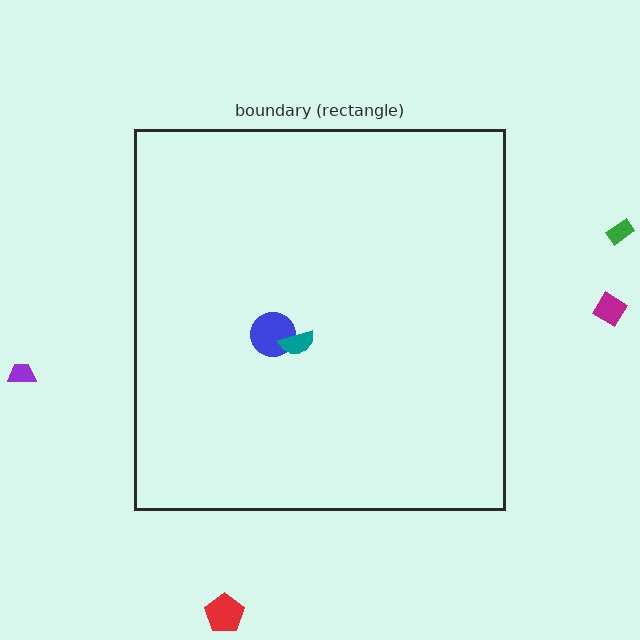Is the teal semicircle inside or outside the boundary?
Inside.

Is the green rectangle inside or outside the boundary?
Outside.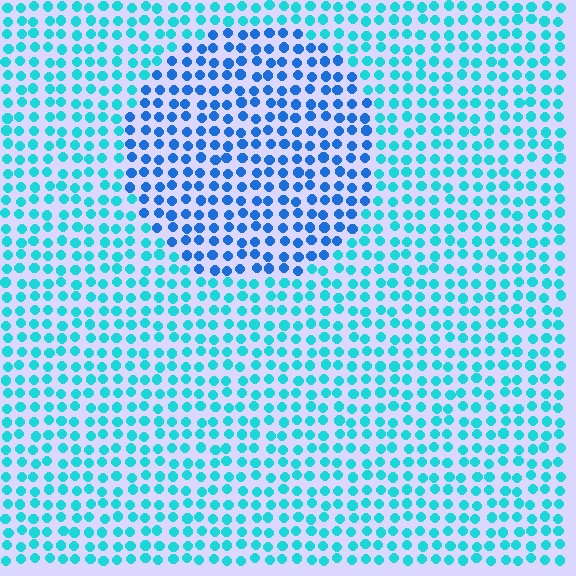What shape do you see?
I see a circle.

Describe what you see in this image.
The image is filled with small cyan elements in a uniform arrangement. A circle-shaped region is visible where the elements are tinted to a slightly different hue, forming a subtle color boundary.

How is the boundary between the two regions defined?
The boundary is defined purely by a slight shift in hue (about 34 degrees). Spacing, size, and orientation are identical on both sides.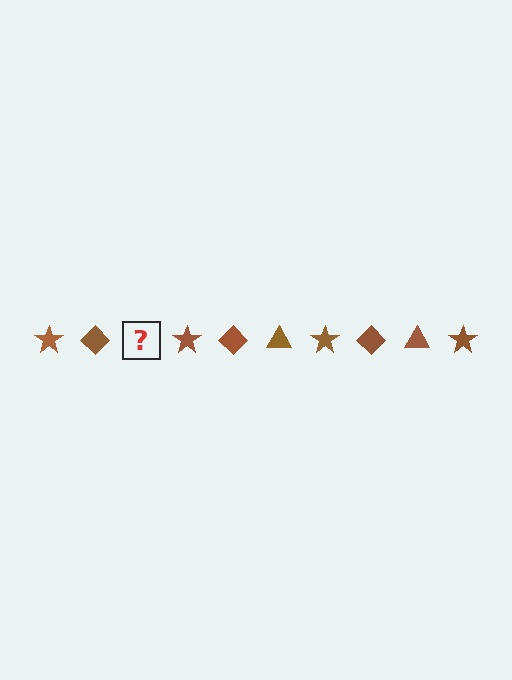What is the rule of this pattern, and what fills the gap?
The rule is that the pattern cycles through star, diamond, triangle shapes in brown. The gap should be filled with a brown triangle.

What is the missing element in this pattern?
The missing element is a brown triangle.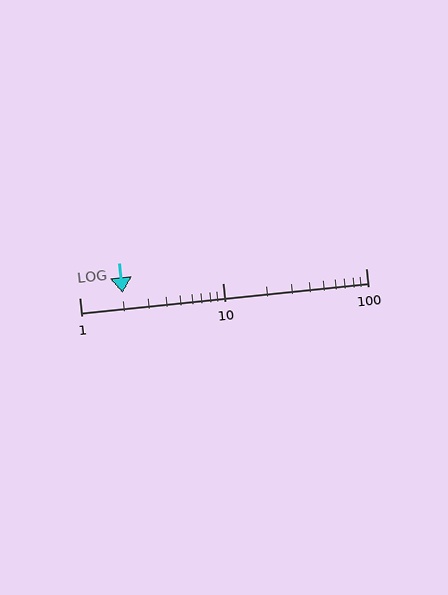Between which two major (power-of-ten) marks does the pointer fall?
The pointer is between 1 and 10.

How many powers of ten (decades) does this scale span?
The scale spans 2 decades, from 1 to 100.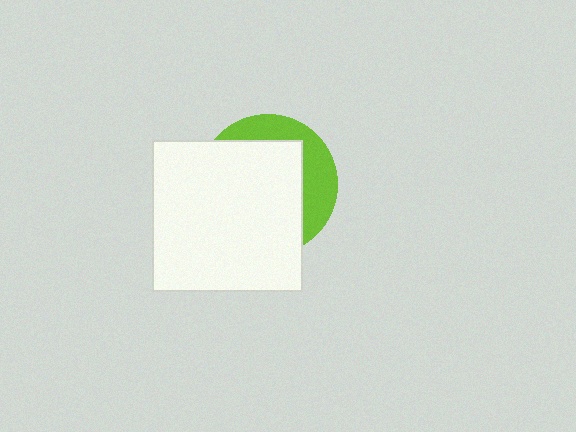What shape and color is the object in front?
The object in front is a white square.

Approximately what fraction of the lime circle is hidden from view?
Roughly 70% of the lime circle is hidden behind the white square.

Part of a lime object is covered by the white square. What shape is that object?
It is a circle.